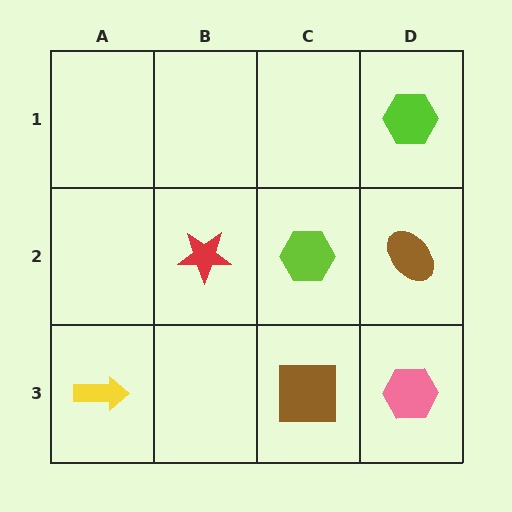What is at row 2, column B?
A red star.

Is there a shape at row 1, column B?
No, that cell is empty.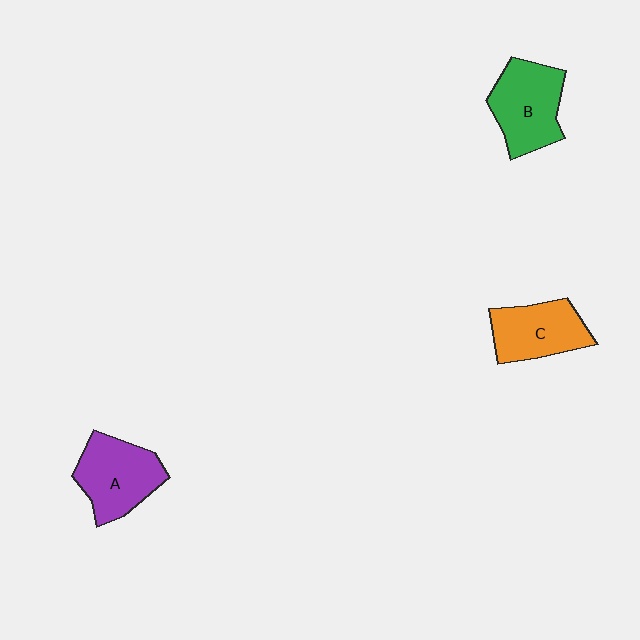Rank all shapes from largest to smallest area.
From largest to smallest: B (green), A (purple), C (orange).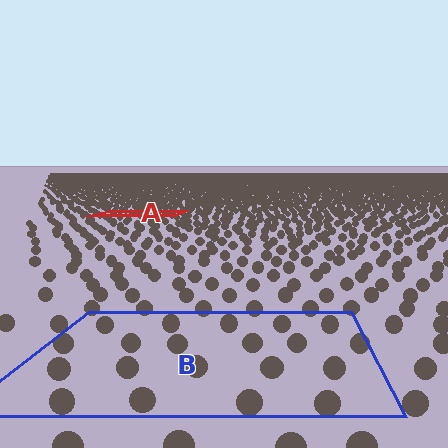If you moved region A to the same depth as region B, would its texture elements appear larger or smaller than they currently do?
They would appear larger. At a closer depth, the same texture elements are projected at a bigger on-screen size.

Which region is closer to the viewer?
Region B is closer. The texture elements there are larger and more spread out.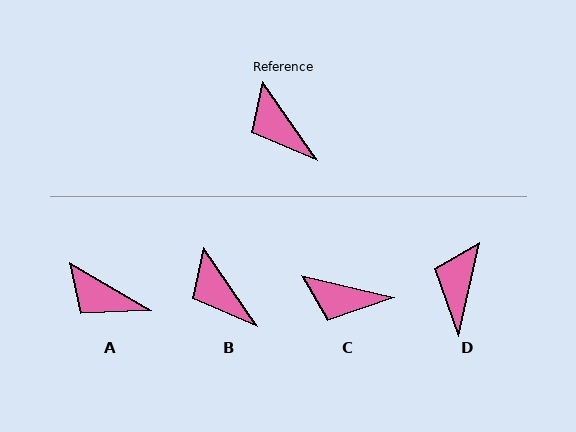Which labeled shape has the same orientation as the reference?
B.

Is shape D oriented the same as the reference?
No, it is off by about 47 degrees.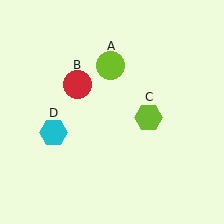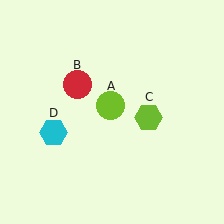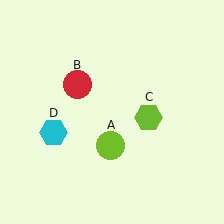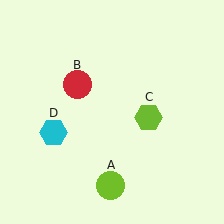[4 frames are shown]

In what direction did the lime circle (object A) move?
The lime circle (object A) moved down.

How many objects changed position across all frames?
1 object changed position: lime circle (object A).